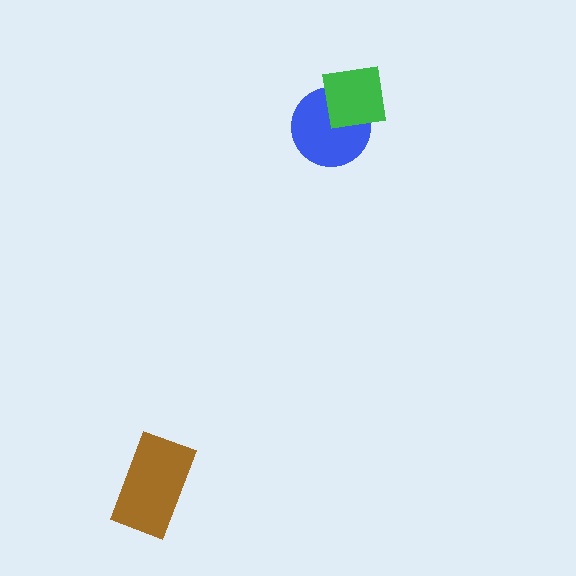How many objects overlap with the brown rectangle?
0 objects overlap with the brown rectangle.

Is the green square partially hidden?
No, no other shape covers it.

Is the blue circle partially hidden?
Yes, it is partially covered by another shape.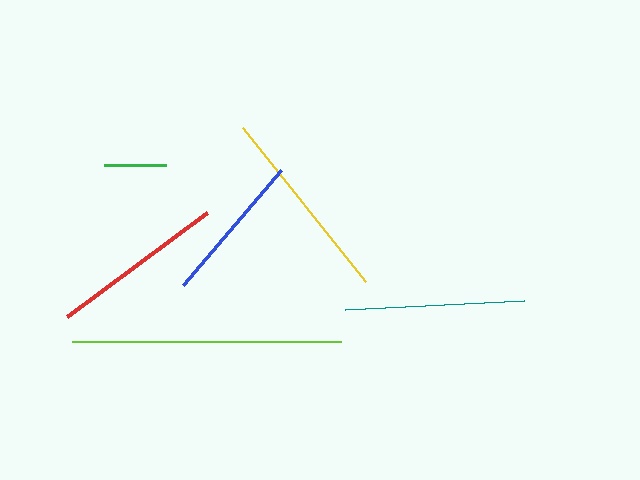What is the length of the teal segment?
The teal segment is approximately 180 pixels long.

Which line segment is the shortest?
The green line is the shortest at approximately 62 pixels.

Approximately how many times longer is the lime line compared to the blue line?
The lime line is approximately 1.8 times the length of the blue line.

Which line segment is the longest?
The lime line is the longest at approximately 269 pixels.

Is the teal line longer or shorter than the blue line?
The teal line is longer than the blue line.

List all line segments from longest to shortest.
From longest to shortest: lime, yellow, teal, red, blue, green.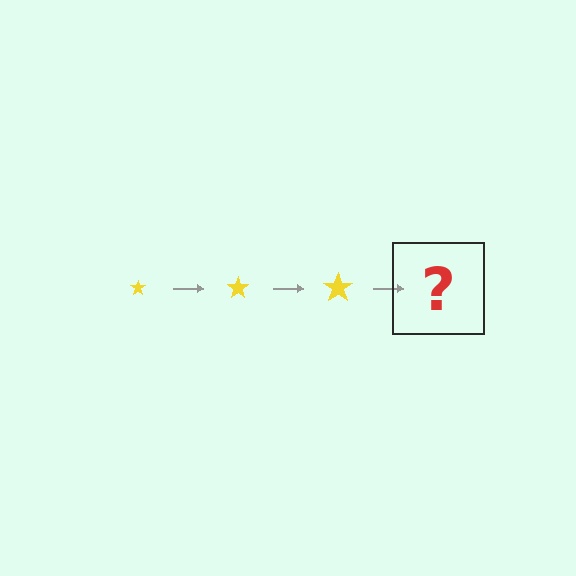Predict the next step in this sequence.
The next step is a yellow star, larger than the previous one.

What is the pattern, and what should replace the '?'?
The pattern is that the star gets progressively larger each step. The '?' should be a yellow star, larger than the previous one.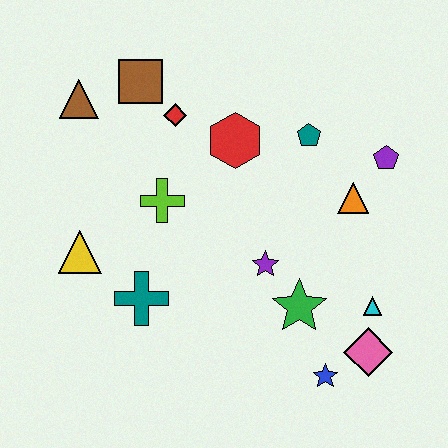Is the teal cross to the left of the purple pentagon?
Yes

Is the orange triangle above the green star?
Yes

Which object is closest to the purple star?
The green star is closest to the purple star.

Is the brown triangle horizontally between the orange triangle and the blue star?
No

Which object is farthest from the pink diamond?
The brown triangle is farthest from the pink diamond.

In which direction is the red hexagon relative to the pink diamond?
The red hexagon is above the pink diamond.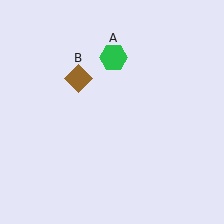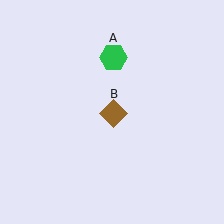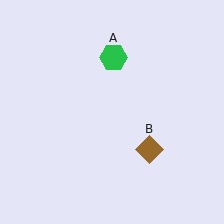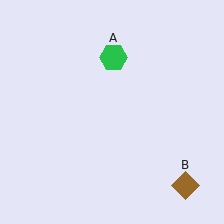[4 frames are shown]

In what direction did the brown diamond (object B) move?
The brown diamond (object B) moved down and to the right.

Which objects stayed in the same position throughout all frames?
Green hexagon (object A) remained stationary.